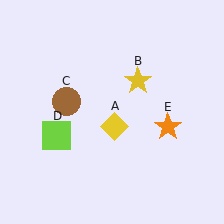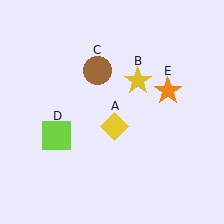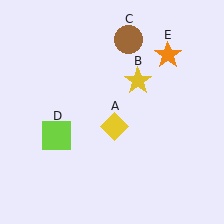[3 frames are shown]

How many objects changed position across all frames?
2 objects changed position: brown circle (object C), orange star (object E).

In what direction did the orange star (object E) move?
The orange star (object E) moved up.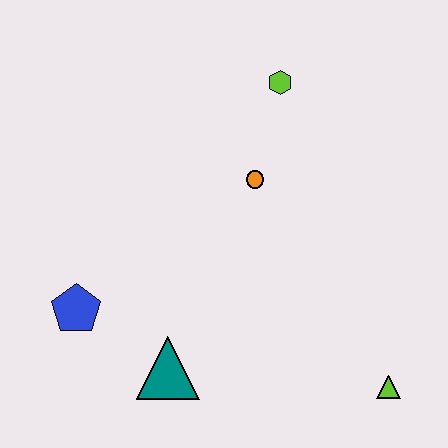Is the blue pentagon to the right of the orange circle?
No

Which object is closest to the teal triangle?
The blue pentagon is closest to the teal triangle.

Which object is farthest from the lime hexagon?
The lime triangle is farthest from the lime hexagon.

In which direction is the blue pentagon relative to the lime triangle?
The blue pentagon is to the left of the lime triangle.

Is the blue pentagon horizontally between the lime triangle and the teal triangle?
No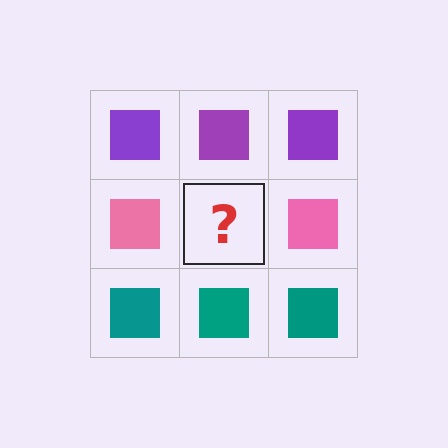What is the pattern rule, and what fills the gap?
The rule is that each row has a consistent color. The gap should be filled with a pink square.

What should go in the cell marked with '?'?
The missing cell should contain a pink square.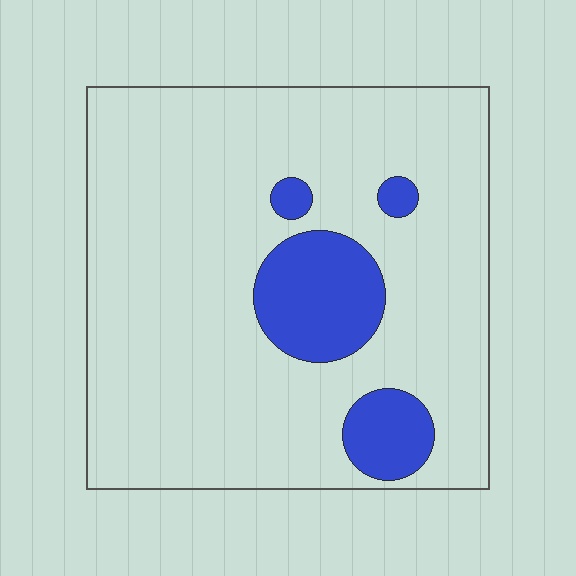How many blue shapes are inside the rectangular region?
4.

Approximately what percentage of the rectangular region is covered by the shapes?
Approximately 15%.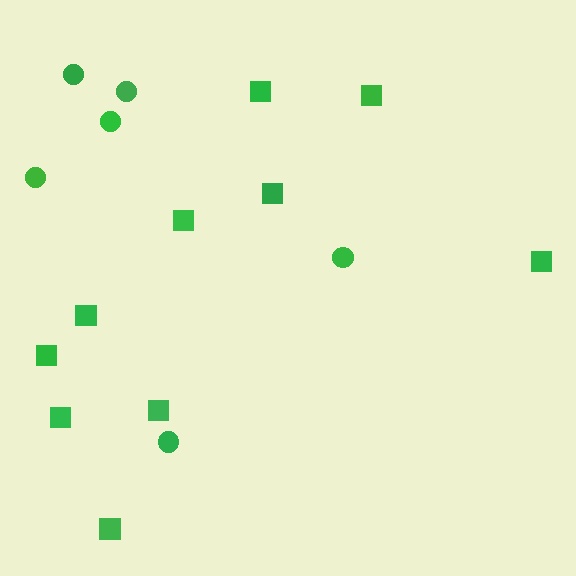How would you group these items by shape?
There are 2 groups: one group of squares (10) and one group of circles (6).